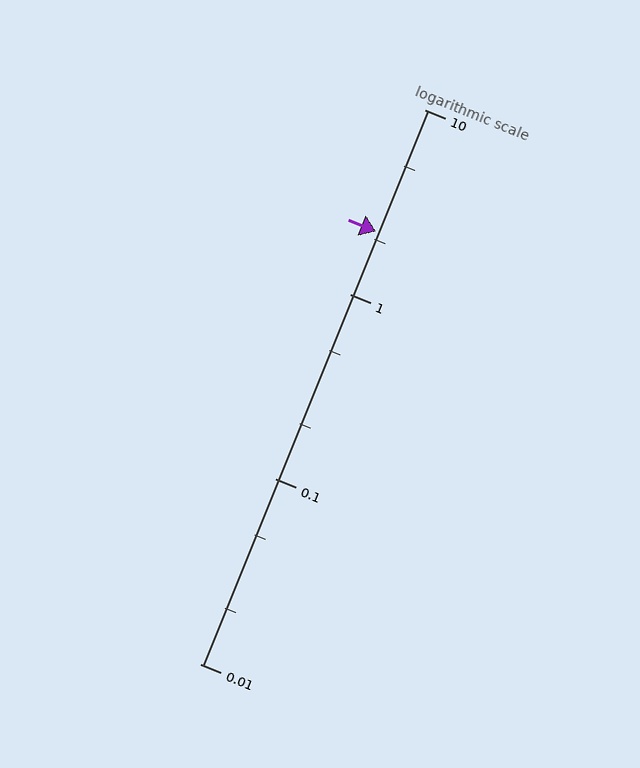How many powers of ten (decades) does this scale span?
The scale spans 3 decades, from 0.01 to 10.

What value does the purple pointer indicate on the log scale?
The pointer indicates approximately 2.2.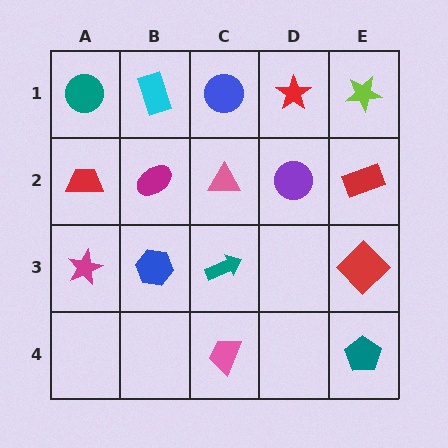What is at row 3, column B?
A blue hexagon.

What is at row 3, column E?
A red diamond.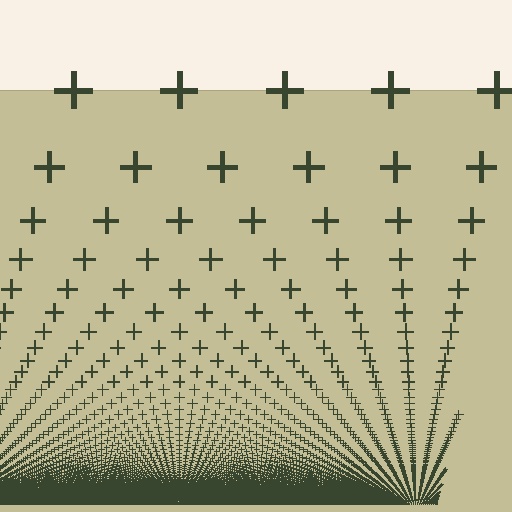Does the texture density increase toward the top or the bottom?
Density increases toward the bottom.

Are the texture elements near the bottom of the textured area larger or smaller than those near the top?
Smaller. The gradient is inverted — elements near the bottom are smaller and denser.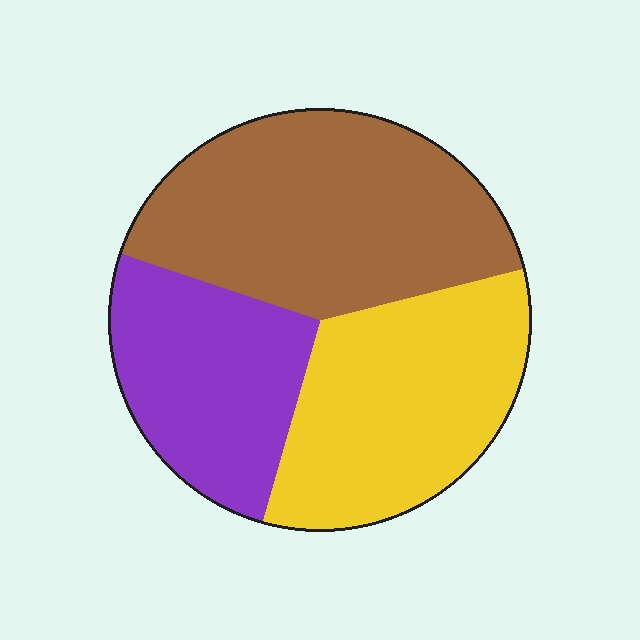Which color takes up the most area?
Brown, at roughly 40%.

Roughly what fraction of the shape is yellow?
Yellow takes up about one third (1/3) of the shape.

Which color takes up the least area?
Purple, at roughly 25%.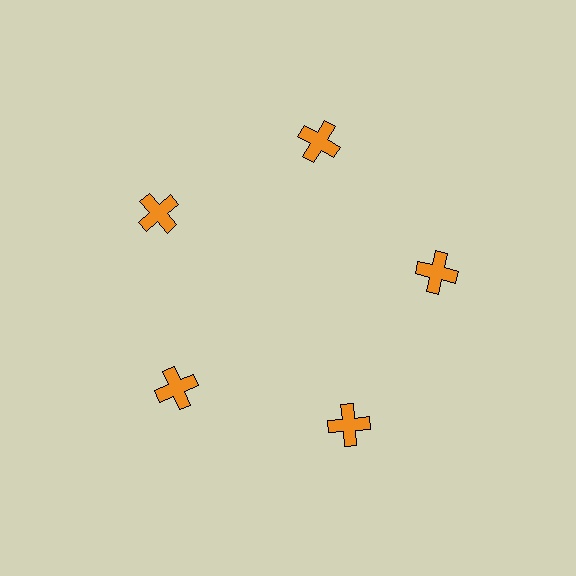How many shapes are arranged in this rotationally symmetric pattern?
There are 5 shapes, arranged in 5 groups of 1.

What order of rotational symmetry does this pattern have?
This pattern has 5-fold rotational symmetry.